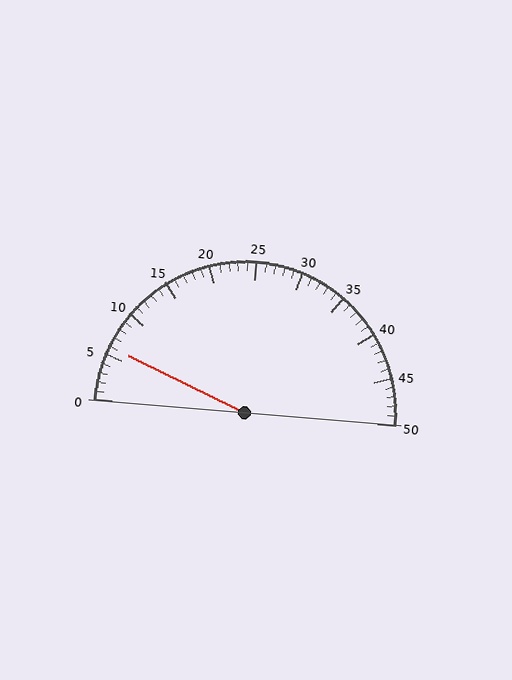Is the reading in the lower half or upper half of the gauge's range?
The reading is in the lower half of the range (0 to 50).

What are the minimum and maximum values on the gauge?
The gauge ranges from 0 to 50.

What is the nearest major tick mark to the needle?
The nearest major tick mark is 5.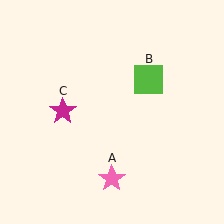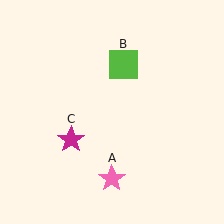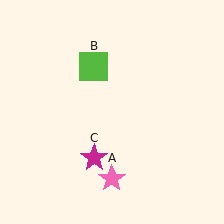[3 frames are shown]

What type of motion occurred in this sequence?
The lime square (object B), magenta star (object C) rotated counterclockwise around the center of the scene.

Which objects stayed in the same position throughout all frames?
Pink star (object A) remained stationary.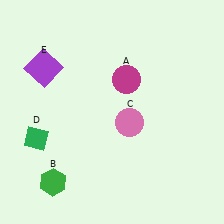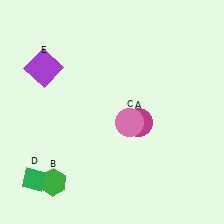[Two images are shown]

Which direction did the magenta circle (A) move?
The magenta circle (A) moved down.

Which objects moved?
The objects that moved are: the magenta circle (A), the green diamond (D).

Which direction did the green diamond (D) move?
The green diamond (D) moved down.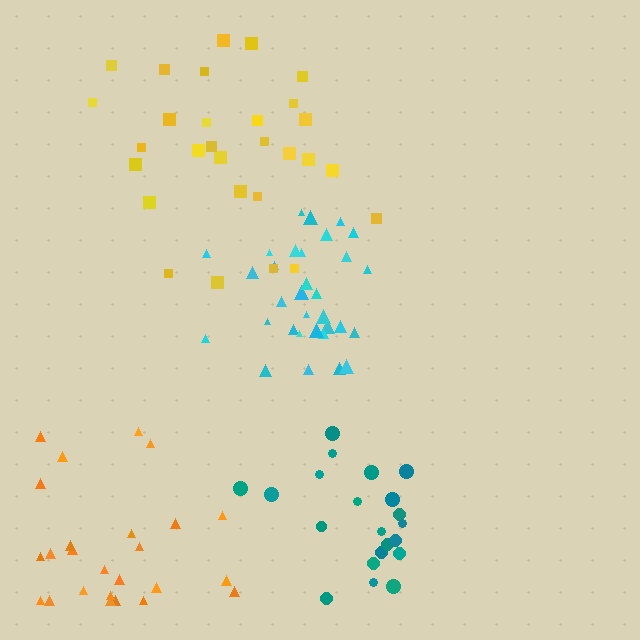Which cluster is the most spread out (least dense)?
Orange.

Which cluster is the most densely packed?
Cyan.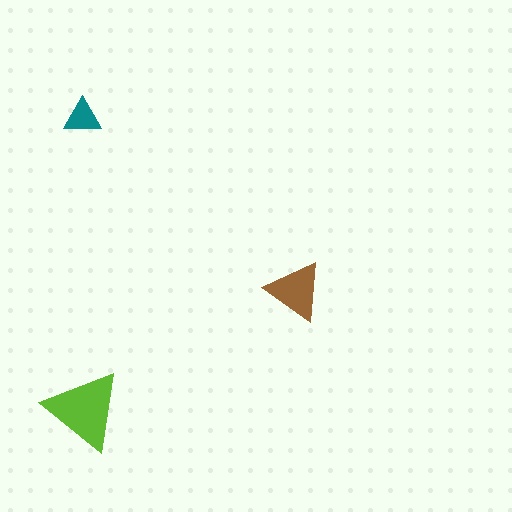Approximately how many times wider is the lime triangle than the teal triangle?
About 2 times wider.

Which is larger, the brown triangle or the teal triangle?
The brown one.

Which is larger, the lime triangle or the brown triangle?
The lime one.